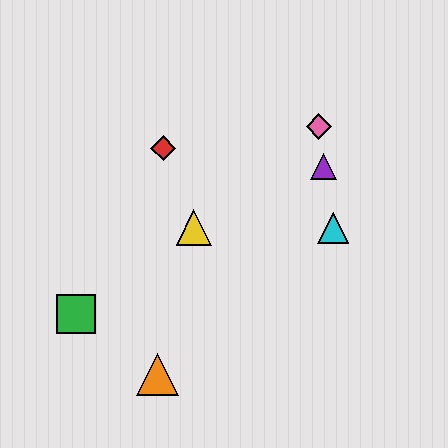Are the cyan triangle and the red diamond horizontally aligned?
No, the cyan triangle is at y≈228 and the red diamond is at y≈148.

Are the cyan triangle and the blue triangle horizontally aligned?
Yes, both are at y≈228.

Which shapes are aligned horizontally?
The blue triangle, the yellow triangle, the cyan triangle are aligned horizontally.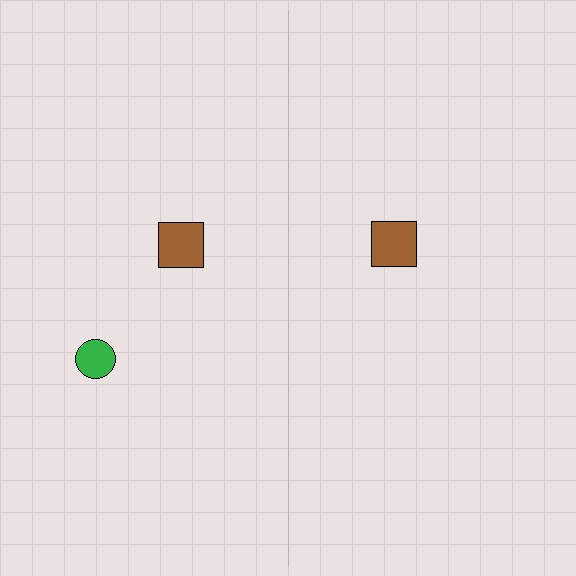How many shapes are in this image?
There are 3 shapes in this image.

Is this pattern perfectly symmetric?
No, the pattern is not perfectly symmetric. A green circle is missing from the right side.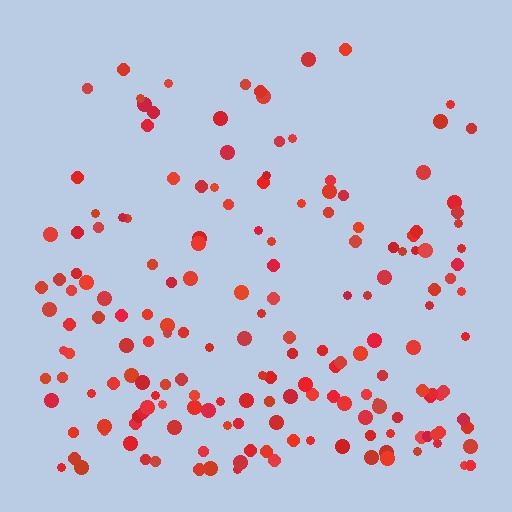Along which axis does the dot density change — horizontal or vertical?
Vertical.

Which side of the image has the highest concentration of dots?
The bottom.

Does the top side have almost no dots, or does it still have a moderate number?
Still a moderate number, just noticeably fewer than the bottom.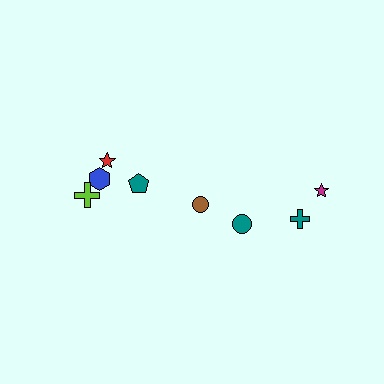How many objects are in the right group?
There are 3 objects.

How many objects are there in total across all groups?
There are 8 objects.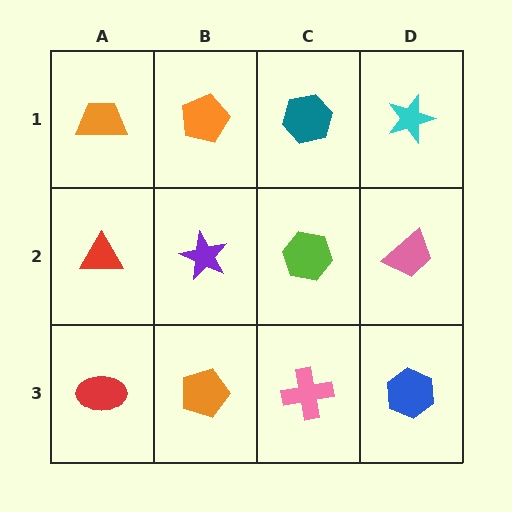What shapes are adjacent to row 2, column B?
An orange pentagon (row 1, column B), an orange pentagon (row 3, column B), a red triangle (row 2, column A), a lime hexagon (row 2, column C).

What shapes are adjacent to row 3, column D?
A pink trapezoid (row 2, column D), a pink cross (row 3, column C).